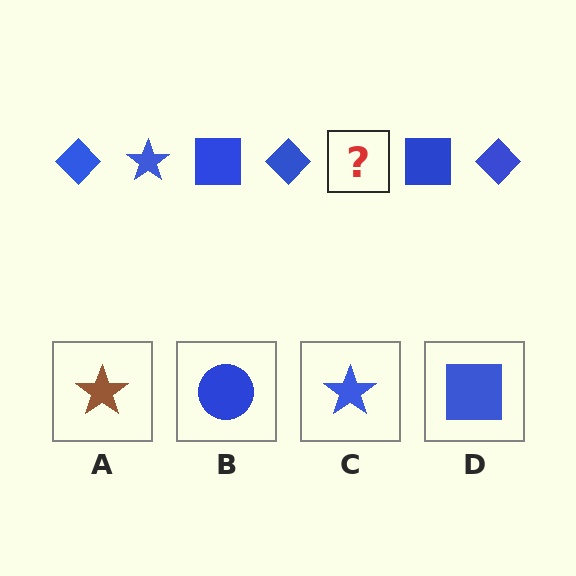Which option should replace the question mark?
Option C.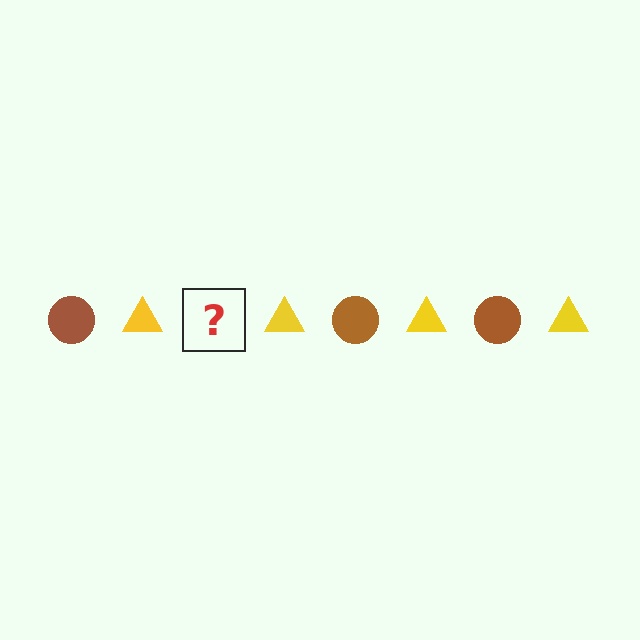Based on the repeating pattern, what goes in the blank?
The blank should be a brown circle.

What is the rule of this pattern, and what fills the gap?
The rule is that the pattern alternates between brown circle and yellow triangle. The gap should be filled with a brown circle.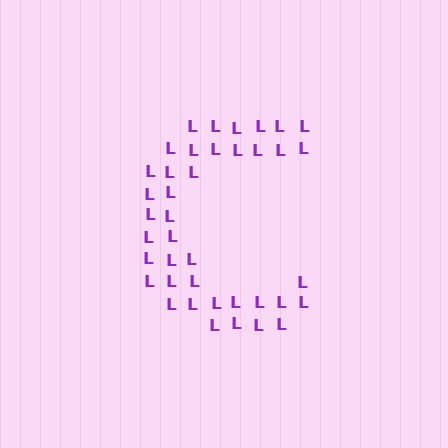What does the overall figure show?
The overall figure shows the letter C.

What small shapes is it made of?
It is made of small letter L's.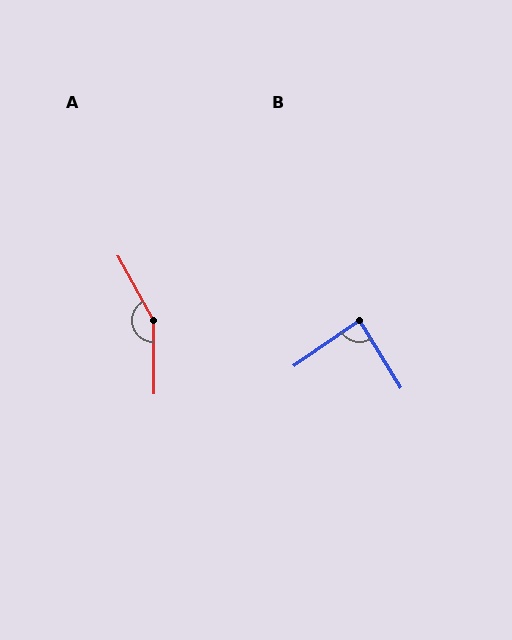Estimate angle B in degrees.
Approximately 87 degrees.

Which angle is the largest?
A, at approximately 152 degrees.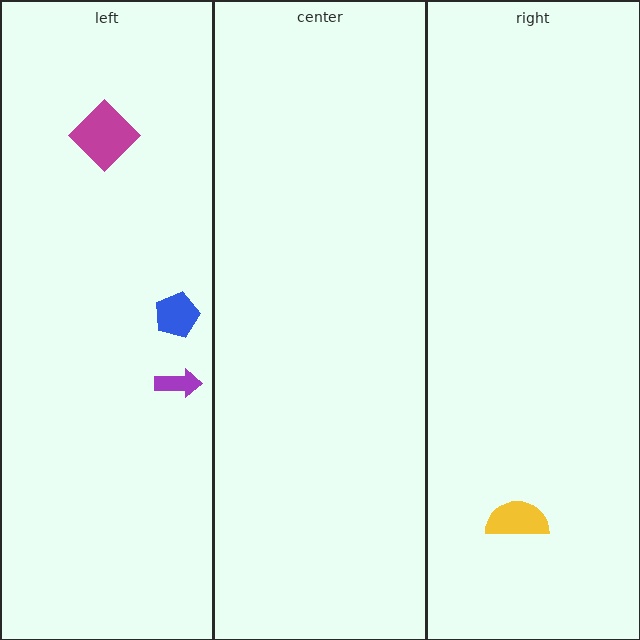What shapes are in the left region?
The magenta diamond, the purple arrow, the blue pentagon.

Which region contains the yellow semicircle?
The right region.